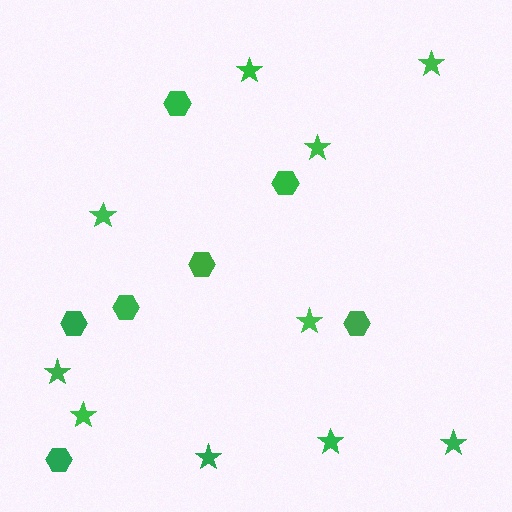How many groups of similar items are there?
There are 2 groups: one group of stars (10) and one group of hexagons (7).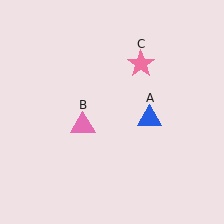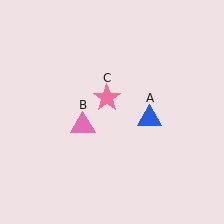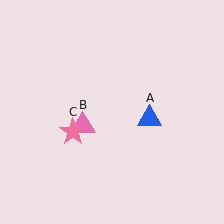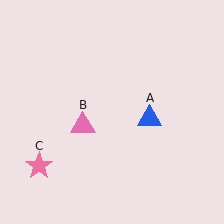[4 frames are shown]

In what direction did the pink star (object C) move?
The pink star (object C) moved down and to the left.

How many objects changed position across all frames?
1 object changed position: pink star (object C).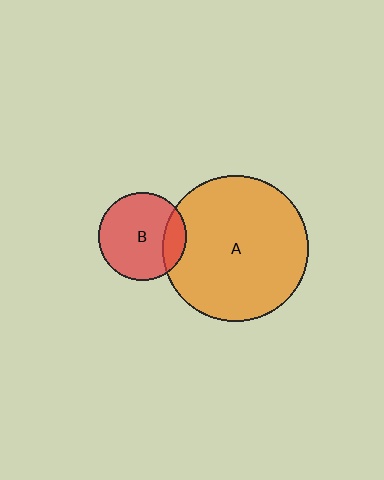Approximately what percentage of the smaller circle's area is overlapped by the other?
Approximately 15%.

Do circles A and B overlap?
Yes.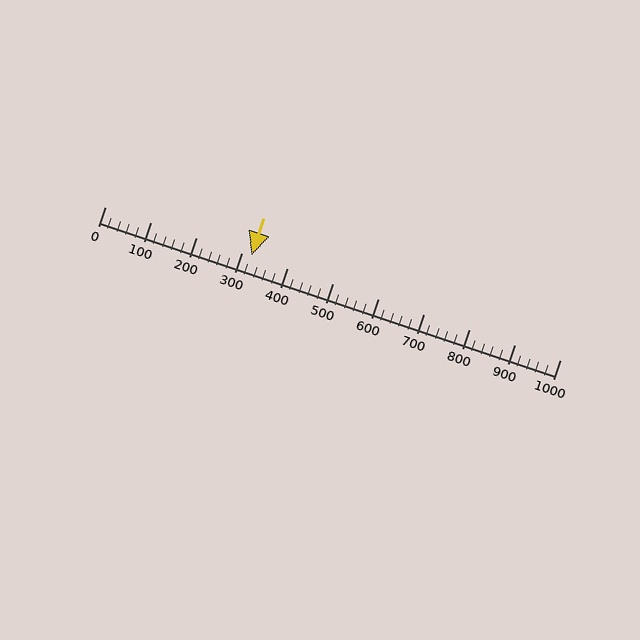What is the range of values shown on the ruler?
The ruler shows values from 0 to 1000.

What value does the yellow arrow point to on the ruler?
The yellow arrow points to approximately 322.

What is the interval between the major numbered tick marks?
The major tick marks are spaced 100 units apart.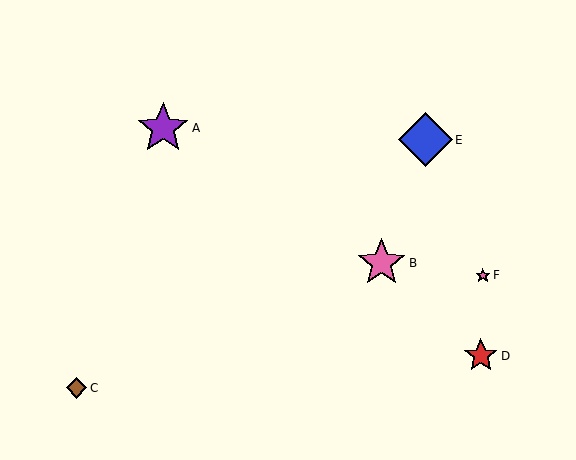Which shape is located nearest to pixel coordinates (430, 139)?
The blue diamond (labeled E) at (425, 140) is nearest to that location.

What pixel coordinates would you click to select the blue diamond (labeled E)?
Click at (425, 140) to select the blue diamond E.